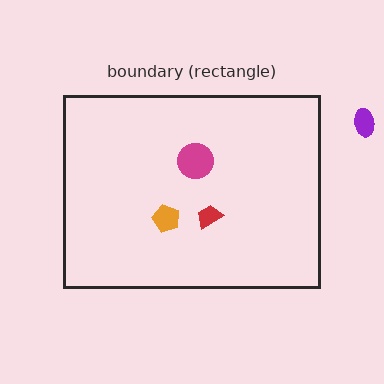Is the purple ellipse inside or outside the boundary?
Outside.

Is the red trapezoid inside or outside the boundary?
Inside.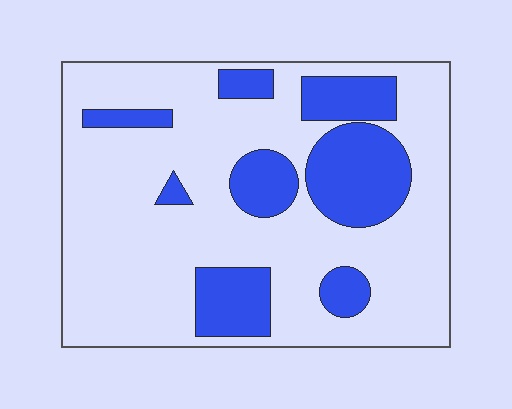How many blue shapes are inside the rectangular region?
8.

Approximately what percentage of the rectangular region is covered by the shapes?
Approximately 25%.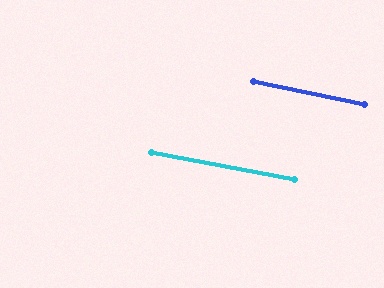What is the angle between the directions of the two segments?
Approximately 1 degree.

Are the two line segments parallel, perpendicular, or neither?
Parallel — their directions differ by only 0.7°.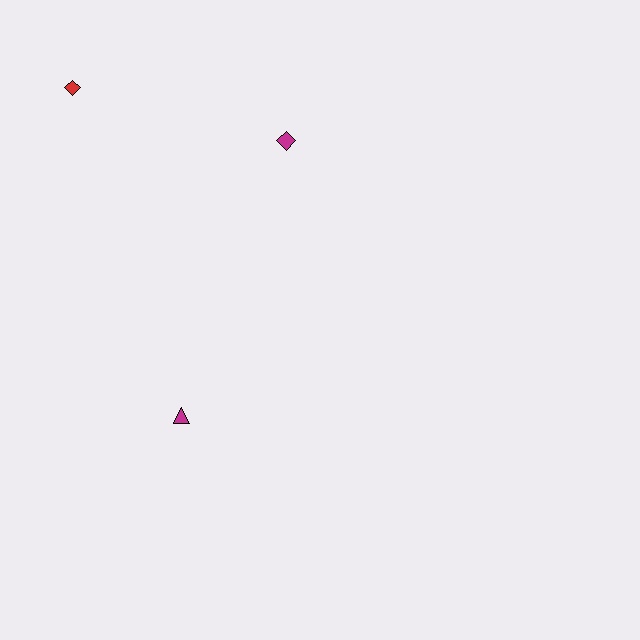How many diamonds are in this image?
There are 2 diamonds.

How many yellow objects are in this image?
There are no yellow objects.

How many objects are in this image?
There are 3 objects.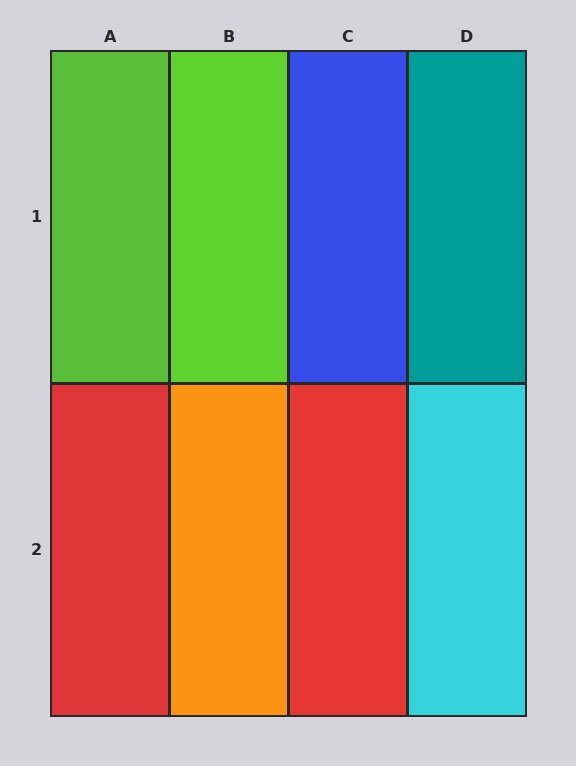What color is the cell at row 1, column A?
Lime.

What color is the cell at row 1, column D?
Teal.